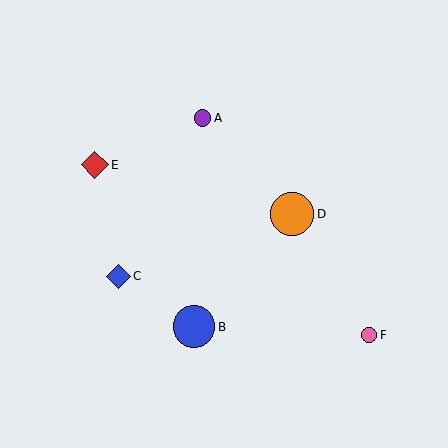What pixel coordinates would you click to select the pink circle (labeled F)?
Click at (369, 335) to select the pink circle F.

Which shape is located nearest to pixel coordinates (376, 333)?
The pink circle (labeled F) at (369, 335) is nearest to that location.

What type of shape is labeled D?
Shape D is an orange circle.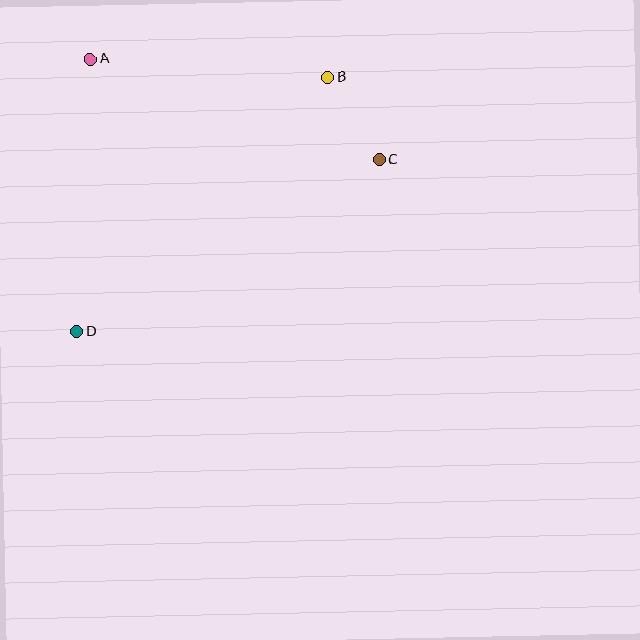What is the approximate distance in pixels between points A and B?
The distance between A and B is approximately 238 pixels.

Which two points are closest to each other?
Points B and C are closest to each other.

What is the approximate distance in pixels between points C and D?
The distance between C and D is approximately 347 pixels.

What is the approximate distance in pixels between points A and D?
The distance between A and D is approximately 273 pixels.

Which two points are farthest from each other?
Points B and D are farthest from each other.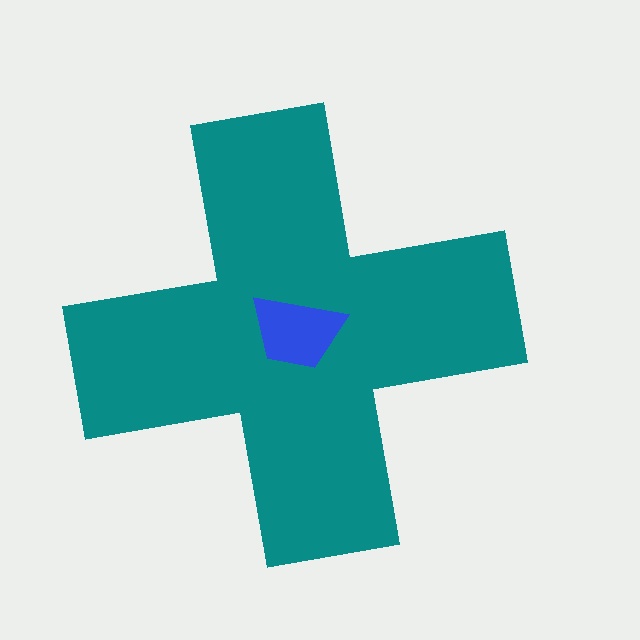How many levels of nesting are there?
2.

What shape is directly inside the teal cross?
The blue trapezoid.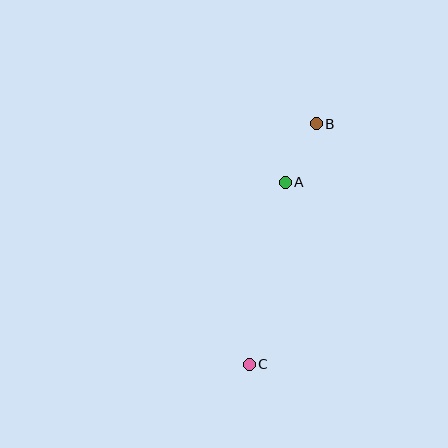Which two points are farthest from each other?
Points B and C are farthest from each other.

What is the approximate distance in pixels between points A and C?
The distance between A and C is approximately 186 pixels.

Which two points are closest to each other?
Points A and B are closest to each other.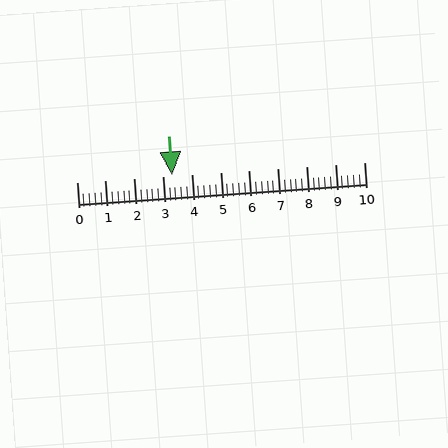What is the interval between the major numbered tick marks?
The major tick marks are spaced 1 units apart.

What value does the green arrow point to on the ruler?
The green arrow points to approximately 3.3.